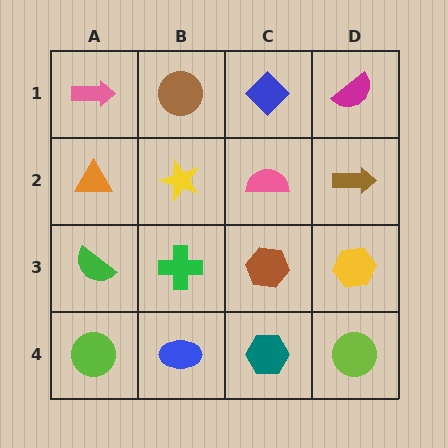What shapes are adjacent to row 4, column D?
A yellow hexagon (row 3, column D), a teal hexagon (row 4, column C).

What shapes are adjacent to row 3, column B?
A yellow star (row 2, column B), a blue ellipse (row 4, column B), a green semicircle (row 3, column A), a brown hexagon (row 3, column C).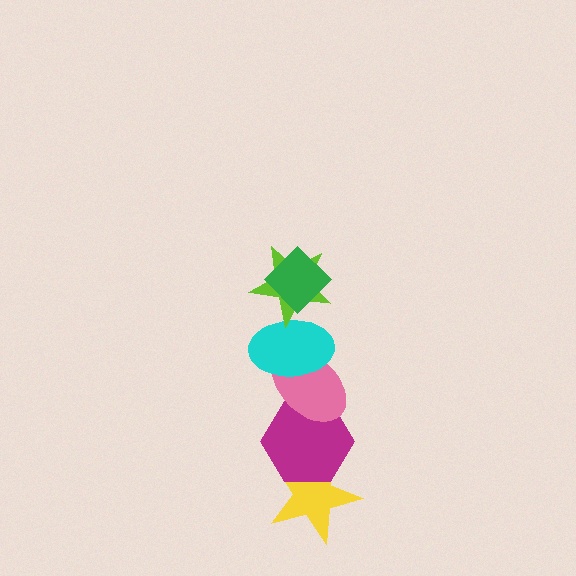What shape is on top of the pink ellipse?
The cyan ellipse is on top of the pink ellipse.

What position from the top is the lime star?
The lime star is 2nd from the top.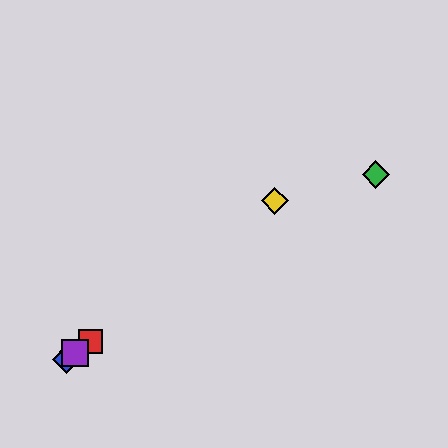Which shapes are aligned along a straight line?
The red square, the blue diamond, the yellow diamond, the purple square are aligned along a straight line.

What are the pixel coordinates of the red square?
The red square is at (91, 341).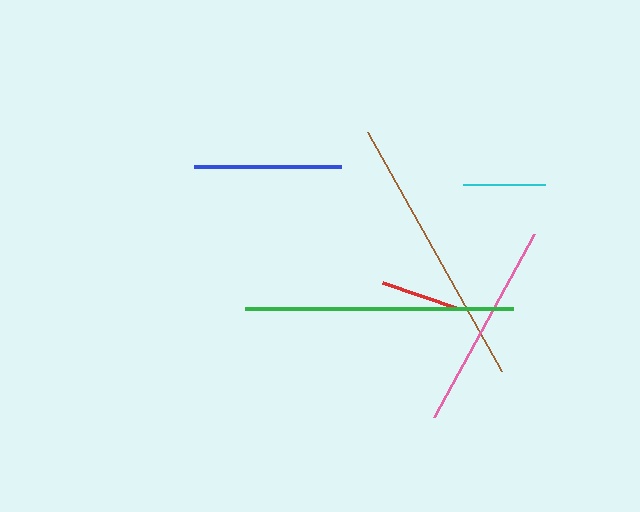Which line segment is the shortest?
The red line is the shortest at approximately 80 pixels.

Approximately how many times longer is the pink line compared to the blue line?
The pink line is approximately 1.4 times the length of the blue line.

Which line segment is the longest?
The brown line is the longest at approximately 274 pixels.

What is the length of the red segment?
The red segment is approximately 80 pixels long.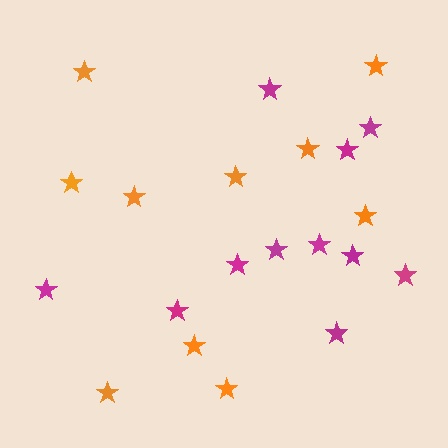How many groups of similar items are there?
There are 2 groups: one group of magenta stars (11) and one group of orange stars (10).